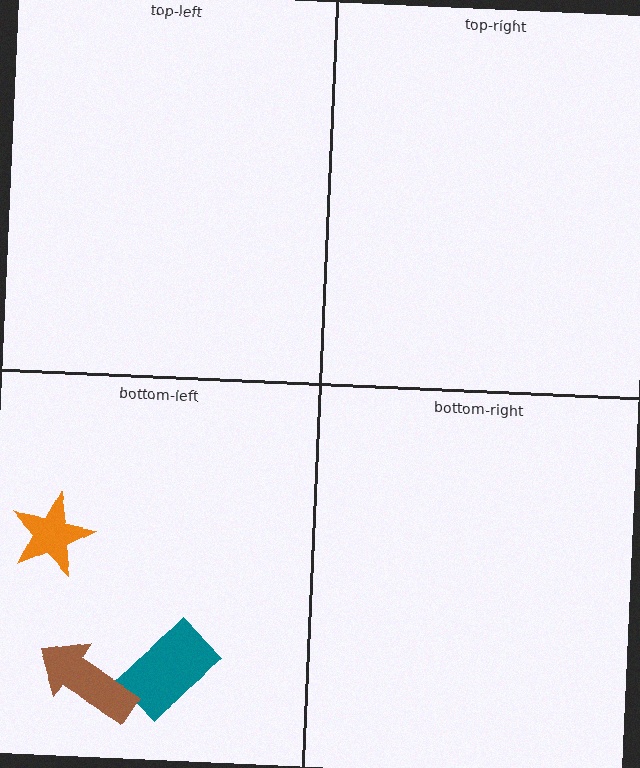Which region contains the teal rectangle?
The bottom-left region.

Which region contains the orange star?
The bottom-left region.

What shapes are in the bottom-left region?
The teal rectangle, the brown arrow, the orange star.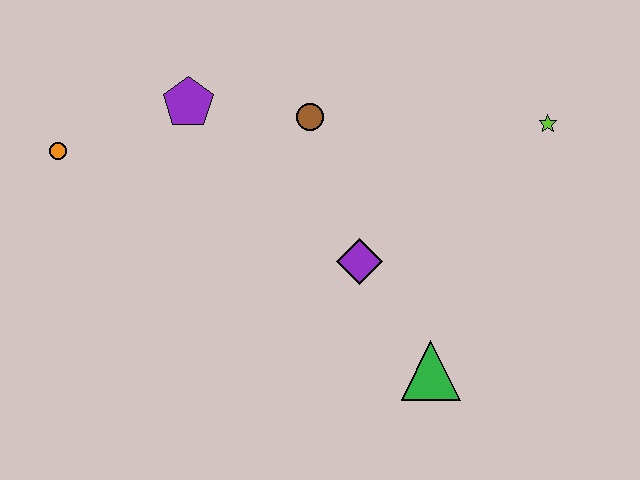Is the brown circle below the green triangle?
No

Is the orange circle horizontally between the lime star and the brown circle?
No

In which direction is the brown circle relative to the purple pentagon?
The brown circle is to the right of the purple pentagon.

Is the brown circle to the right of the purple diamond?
No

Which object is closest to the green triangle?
The purple diamond is closest to the green triangle.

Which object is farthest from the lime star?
The orange circle is farthest from the lime star.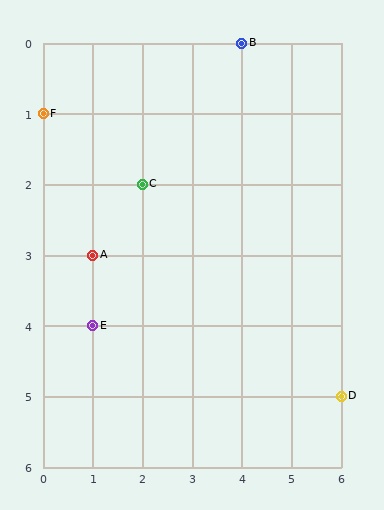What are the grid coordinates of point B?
Point B is at grid coordinates (4, 0).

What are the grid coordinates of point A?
Point A is at grid coordinates (1, 3).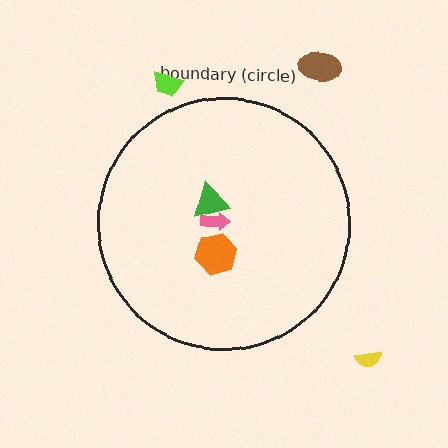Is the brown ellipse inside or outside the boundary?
Outside.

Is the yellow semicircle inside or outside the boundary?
Outside.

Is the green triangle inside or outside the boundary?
Inside.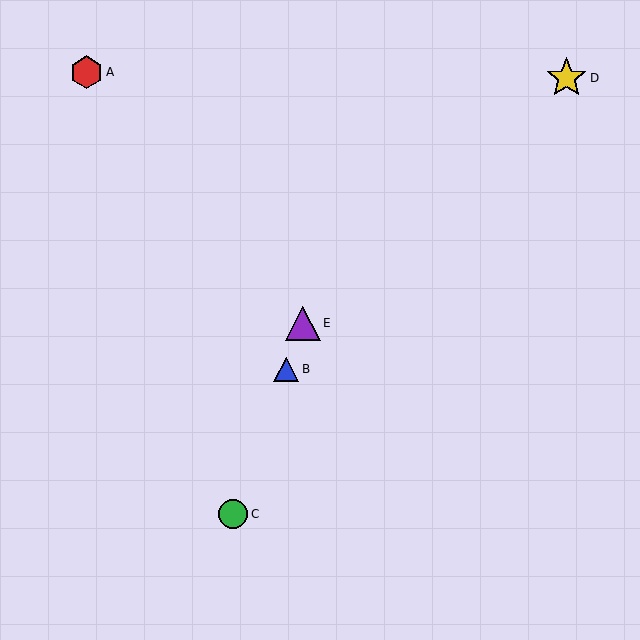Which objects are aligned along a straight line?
Objects B, C, E are aligned along a straight line.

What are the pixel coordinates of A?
Object A is at (87, 72).